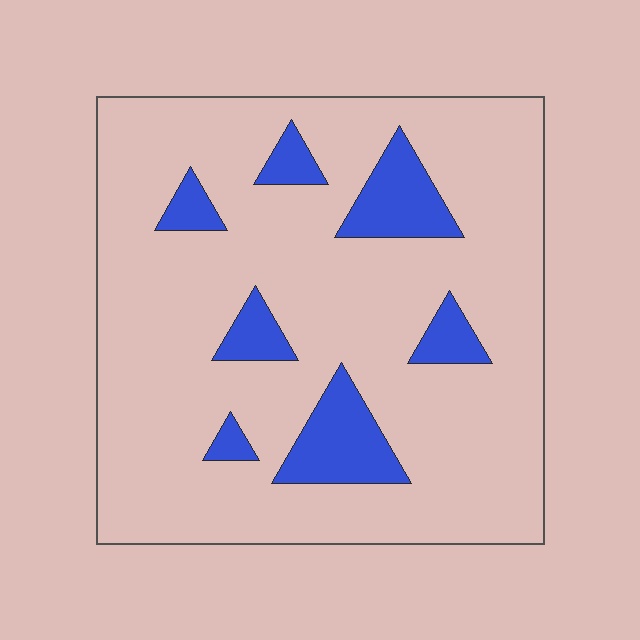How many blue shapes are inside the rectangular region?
7.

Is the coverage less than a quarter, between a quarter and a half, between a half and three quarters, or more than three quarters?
Less than a quarter.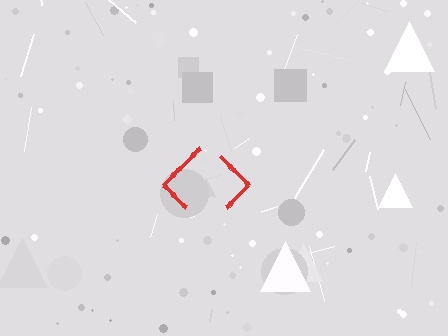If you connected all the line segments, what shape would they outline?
They would outline a diamond.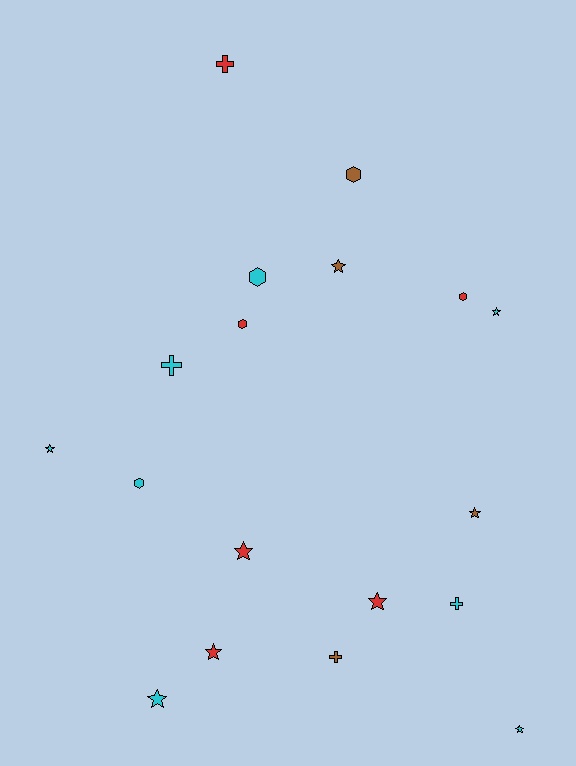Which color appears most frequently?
Cyan, with 8 objects.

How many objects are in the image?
There are 18 objects.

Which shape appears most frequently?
Star, with 9 objects.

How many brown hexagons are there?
There is 1 brown hexagon.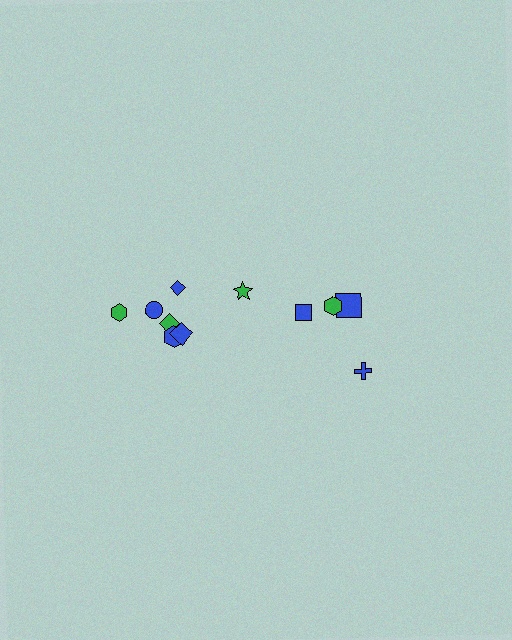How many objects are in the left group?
There are 7 objects.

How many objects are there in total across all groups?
There are 11 objects.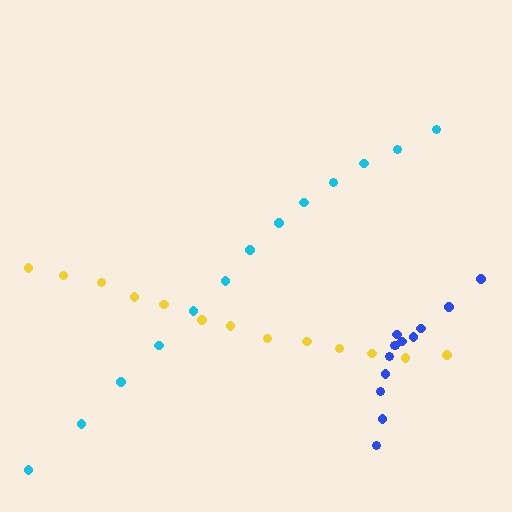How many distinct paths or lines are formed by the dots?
There are 3 distinct paths.